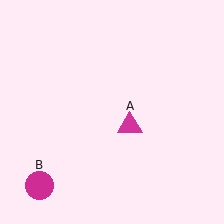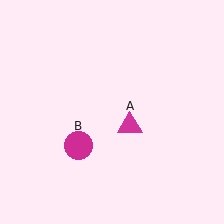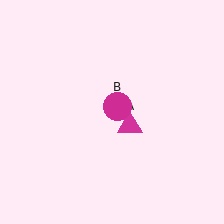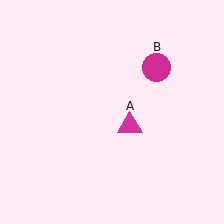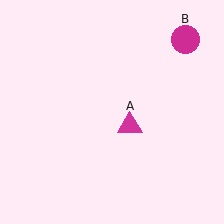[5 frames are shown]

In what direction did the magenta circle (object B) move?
The magenta circle (object B) moved up and to the right.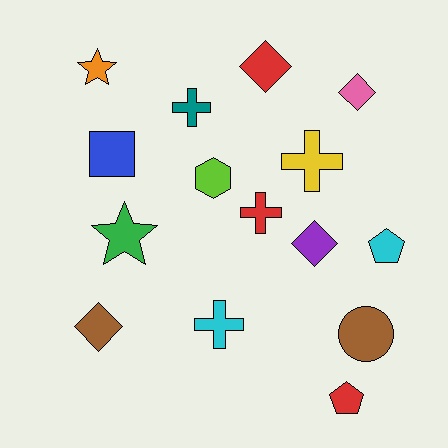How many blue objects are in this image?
There is 1 blue object.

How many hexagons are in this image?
There is 1 hexagon.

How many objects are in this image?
There are 15 objects.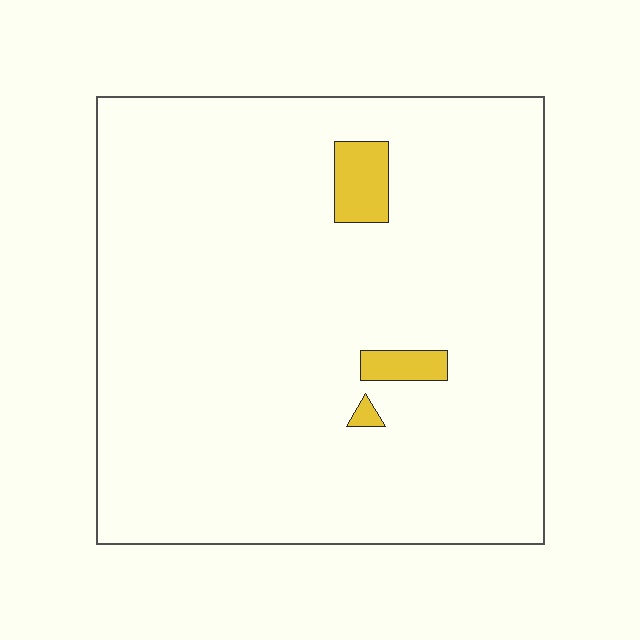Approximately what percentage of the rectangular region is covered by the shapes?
Approximately 5%.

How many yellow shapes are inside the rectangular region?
3.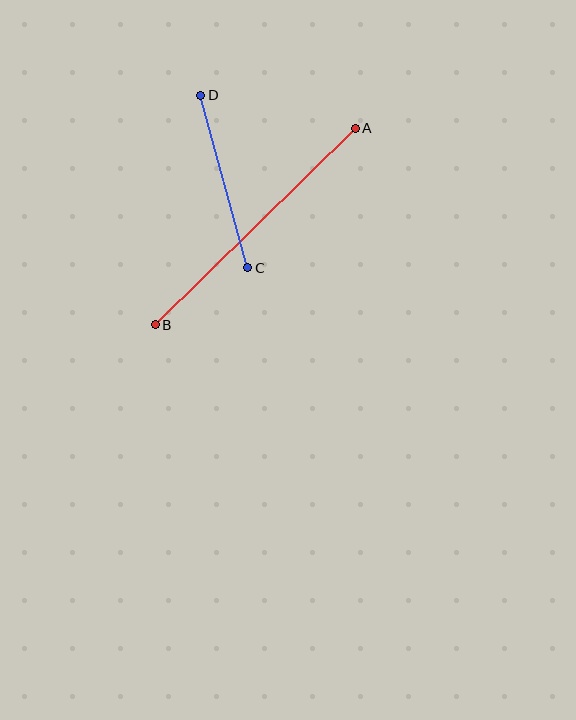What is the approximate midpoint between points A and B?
The midpoint is at approximately (255, 227) pixels.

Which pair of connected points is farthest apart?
Points A and B are farthest apart.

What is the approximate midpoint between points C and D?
The midpoint is at approximately (224, 181) pixels.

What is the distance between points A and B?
The distance is approximately 280 pixels.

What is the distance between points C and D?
The distance is approximately 179 pixels.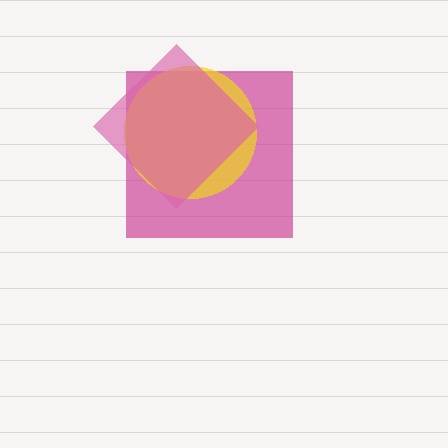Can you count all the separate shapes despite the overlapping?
Yes, there are 3 separate shapes.